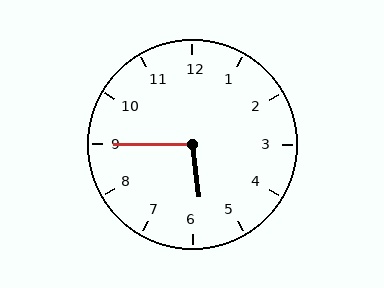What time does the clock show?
5:45.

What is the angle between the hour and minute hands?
Approximately 98 degrees.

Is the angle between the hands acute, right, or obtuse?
It is obtuse.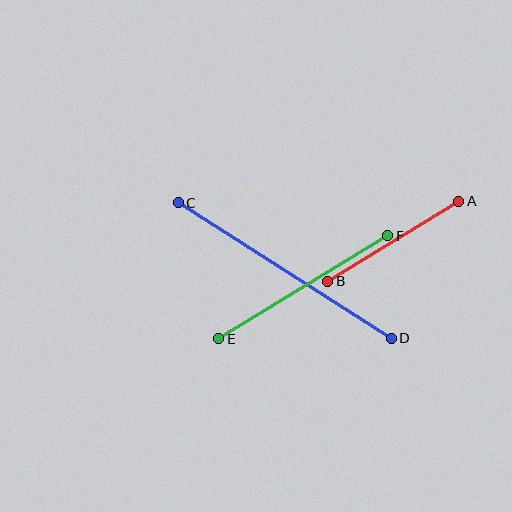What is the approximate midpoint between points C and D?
The midpoint is at approximately (285, 271) pixels.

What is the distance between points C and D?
The distance is approximately 252 pixels.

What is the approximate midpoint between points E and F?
The midpoint is at approximately (303, 287) pixels.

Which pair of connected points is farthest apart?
Points C and D are farthest apart.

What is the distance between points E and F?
The distance is approximately 198 pixels.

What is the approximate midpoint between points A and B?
The midpoint is at approximately (393, 241) pixels.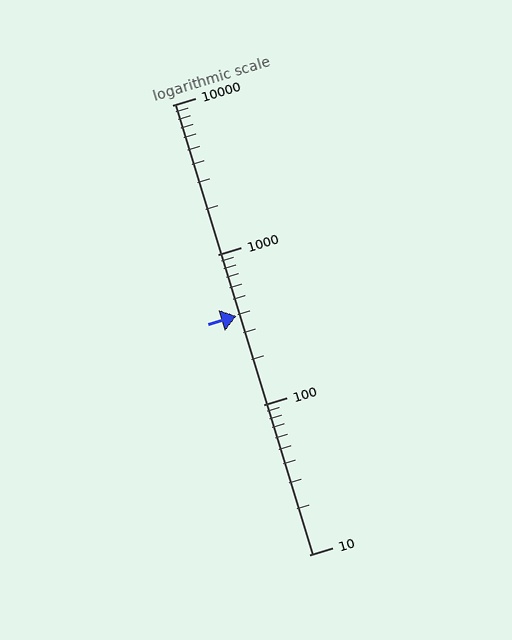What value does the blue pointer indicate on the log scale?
The pointer indicates approximately 390.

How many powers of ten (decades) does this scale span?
The scale spans 3 decades, from 10 to 10000.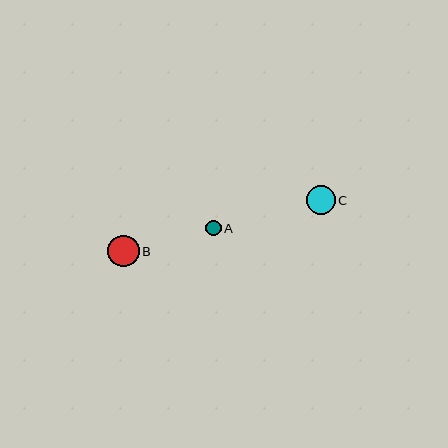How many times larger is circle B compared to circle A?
Circle B is approximately 2.0 times the size of circle A.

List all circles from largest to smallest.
From largest to smallest: B, C, A.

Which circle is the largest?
Circle B is the largest with a size of approximately 31 pixels.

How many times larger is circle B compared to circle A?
Circle B is approximately 2.0 times the size of circle A.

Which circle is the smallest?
Circle A is the smallest with a size of approximately 15 pixels.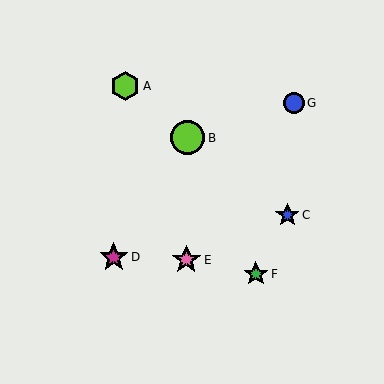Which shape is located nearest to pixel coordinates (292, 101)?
The blue circle (labeled G) at (294, 103) is nearest to that location.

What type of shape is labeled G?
Shape G is a blue circle.